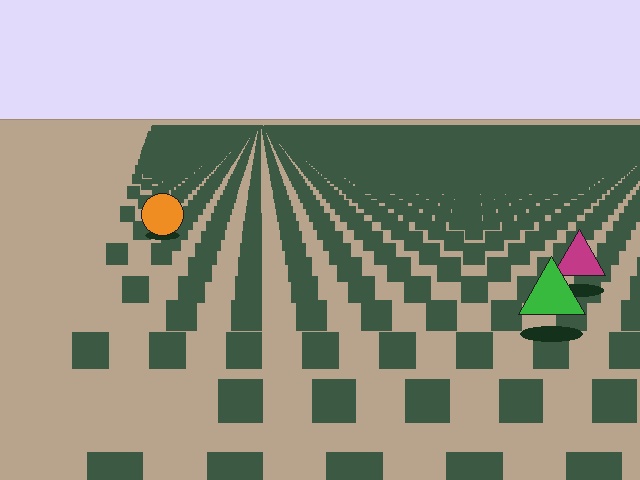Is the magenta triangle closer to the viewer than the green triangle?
No. The green triangle is closer — you can tell from the texture gradient: the ground texture is coarser near it.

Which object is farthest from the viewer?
The orange circle is farthest from the viewer. It appears smaller and the ground texture around it is denser.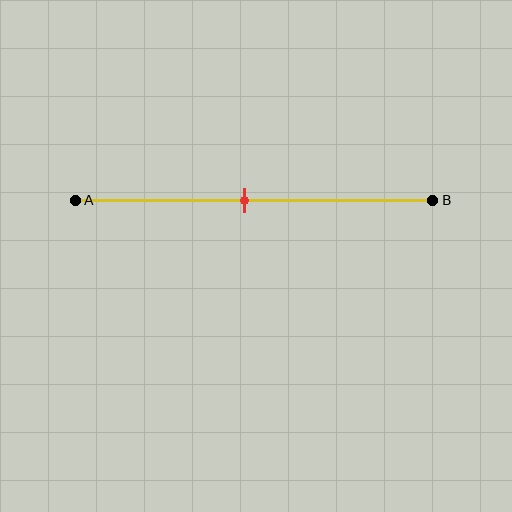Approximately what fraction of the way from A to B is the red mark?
The red mark is approximately 45% of the way from A to B.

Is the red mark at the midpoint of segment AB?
Yes, the mark is approximately at the midpoint.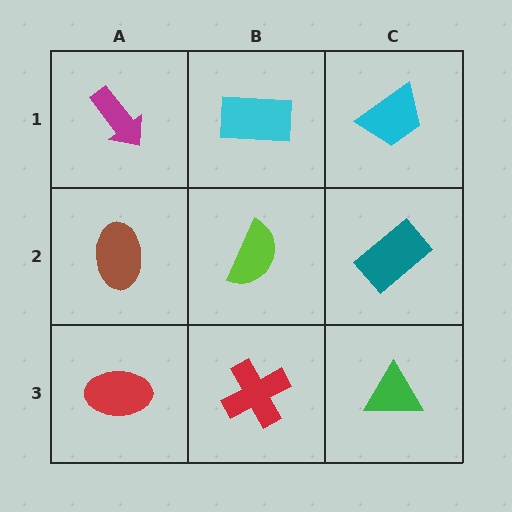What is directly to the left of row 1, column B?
A magenta arrow.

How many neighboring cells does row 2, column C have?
3.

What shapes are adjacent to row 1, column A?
A brown ellipse (row 2, column A), a cyan rectangle (row 1, column B).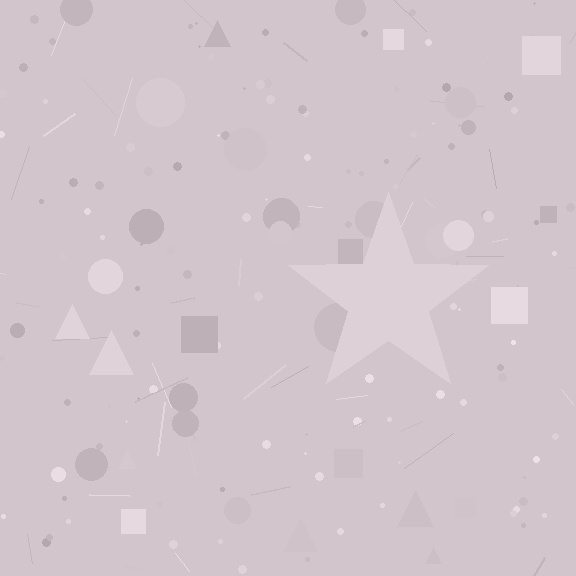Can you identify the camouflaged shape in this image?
The camouflaged shape is a star.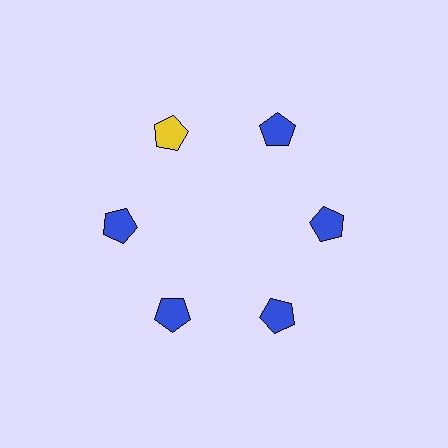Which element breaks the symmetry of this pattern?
The yellow pentagon at roughly the 11 o'clock position breaks the symmetry. All other shapes are blue pentagons.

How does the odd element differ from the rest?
It has a different color: yellow instead of blue.